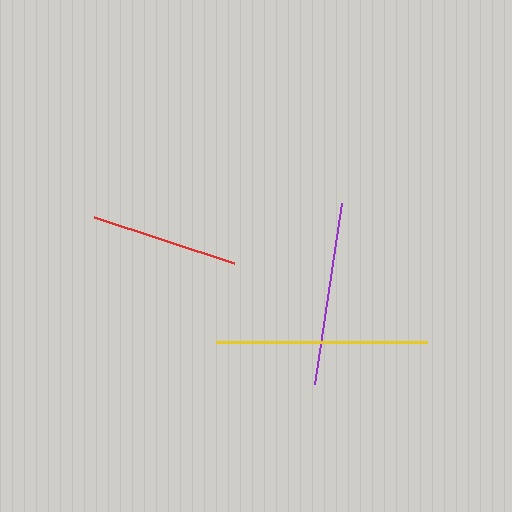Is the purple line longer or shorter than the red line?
The purple line is longer than the red line.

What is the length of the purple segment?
The purple segment is approximately 183 pixels long.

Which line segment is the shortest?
The red line is the shortest at approximately 148 pixels.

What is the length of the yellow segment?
The yellow segment is approximately 210 pixels long.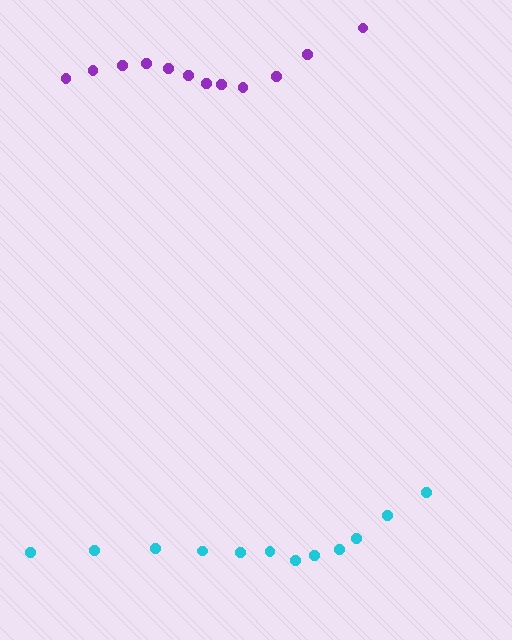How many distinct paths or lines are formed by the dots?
There are 2 distinct paths.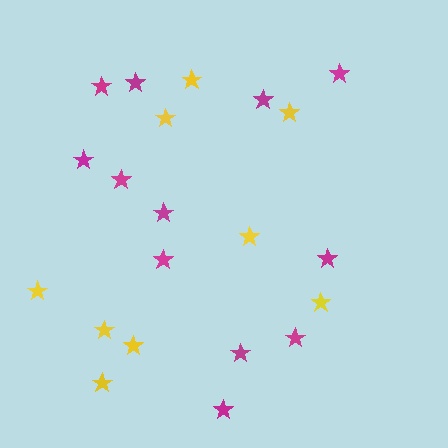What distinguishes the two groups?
There are 2 groups: one group of yellow stars (9) and one group of magenta stars (12).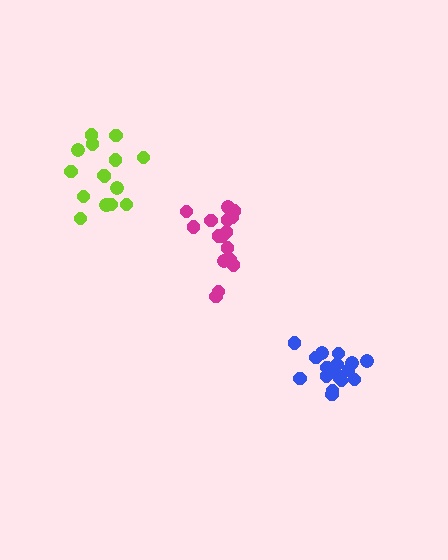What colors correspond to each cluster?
The clusters are colored: magenta, blue, lime.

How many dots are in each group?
Group 1: 17 dots, Group 2: 17 dots, Group 3: 16 dots (50 total).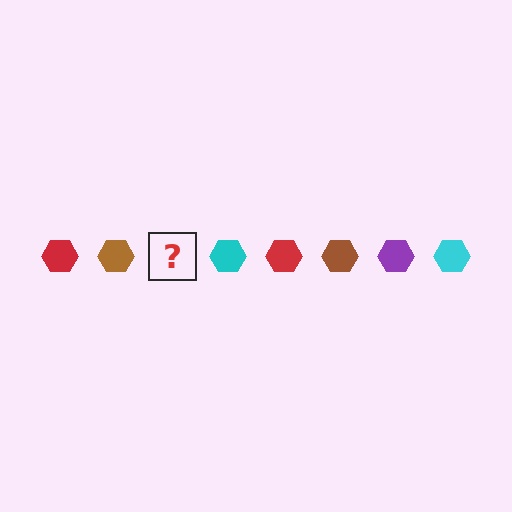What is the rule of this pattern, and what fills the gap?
The rule is that the pattern cycles through red, brown, purple, cyan hexagons. The gap should be filled with a purple hexagon.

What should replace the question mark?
The question mark should be replaced with a purple hexagon.